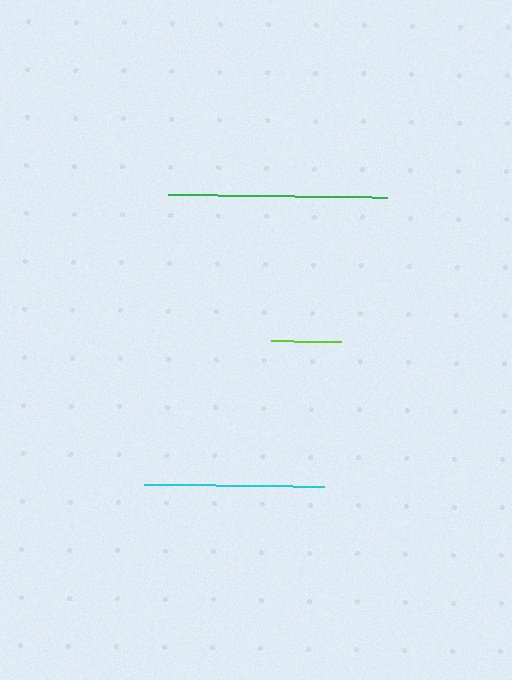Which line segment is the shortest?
The lime line is the shortest at approximately 70 pixels.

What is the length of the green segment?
The green segment is approximately 218 pixels long.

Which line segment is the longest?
The green line is the longest at approximately 218 pixels.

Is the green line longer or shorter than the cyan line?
The green line is longer than the cyan line.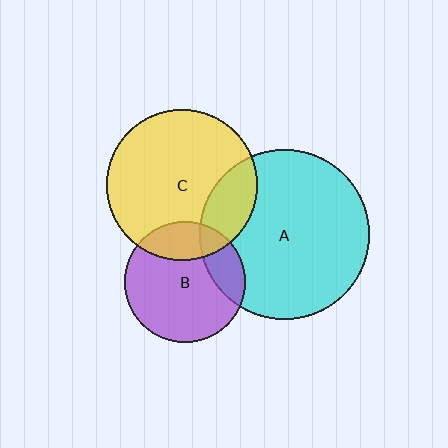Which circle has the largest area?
Circle A (cyan).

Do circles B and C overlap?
Yes.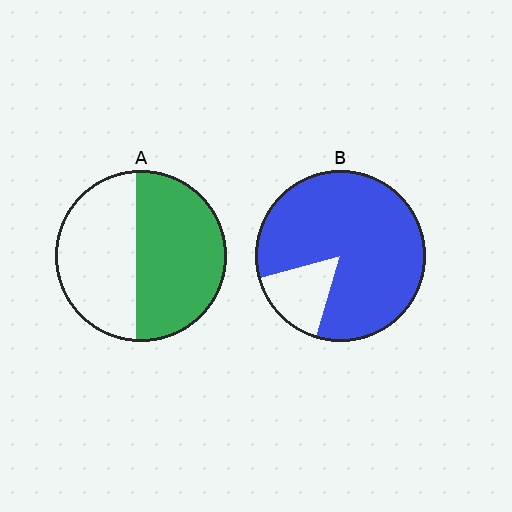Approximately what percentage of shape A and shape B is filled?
A is approximately 55% and B is approximately 85%.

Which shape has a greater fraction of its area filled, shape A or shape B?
Shape B.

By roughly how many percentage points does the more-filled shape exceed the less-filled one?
By roughly 30 percentage points (B over A).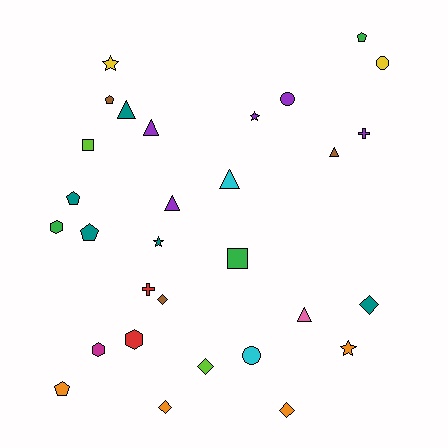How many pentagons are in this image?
There are 5 pentagons.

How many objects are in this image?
There are 30 objects.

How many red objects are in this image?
There are 2 red objects.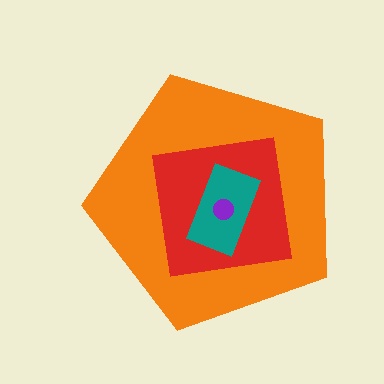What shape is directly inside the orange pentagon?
The red square.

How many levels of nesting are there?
4.